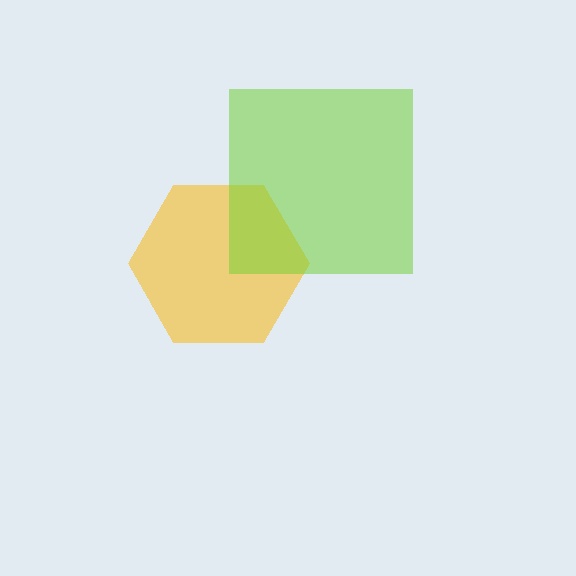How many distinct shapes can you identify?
There are 2 distinct shapes: a yellow hexagon, a lime square.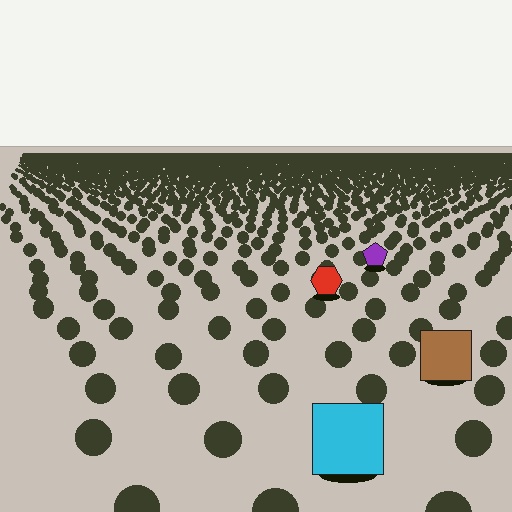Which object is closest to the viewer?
The cyan square is closest. The texture marks near it are larger and more spread out.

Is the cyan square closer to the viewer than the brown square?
Yes. The cyan square is closer — you can tell from the texture gradient: the ground texture is coarser near it.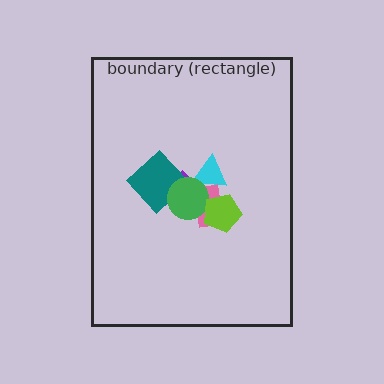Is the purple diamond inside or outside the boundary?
Inside.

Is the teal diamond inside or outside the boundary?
Inside.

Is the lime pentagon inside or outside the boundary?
Inside.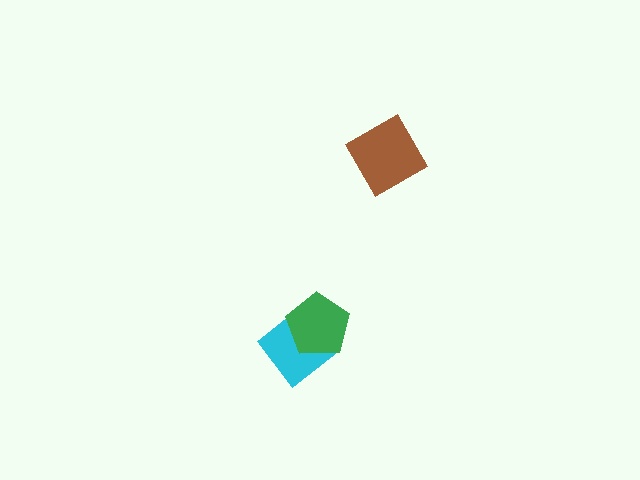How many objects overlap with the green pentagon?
1 object overlaps with the green pentagon.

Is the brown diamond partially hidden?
No, no other shape covers it.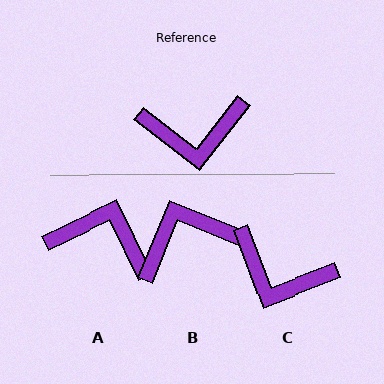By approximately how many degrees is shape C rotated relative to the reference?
Approximately 31 degrees clockwise.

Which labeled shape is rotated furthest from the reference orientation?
B, about 164 degrees away.